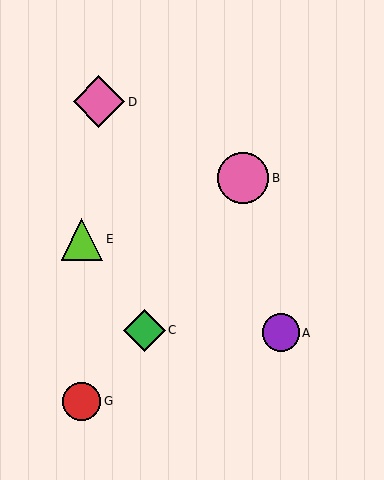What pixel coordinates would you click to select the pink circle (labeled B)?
Click at (243, 178) to select the pink circle B.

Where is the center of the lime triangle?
The center of the lime triangle is at (82, 239).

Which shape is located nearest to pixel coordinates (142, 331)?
The green diamond (labeled C) at (145, 330) is nearest to that location.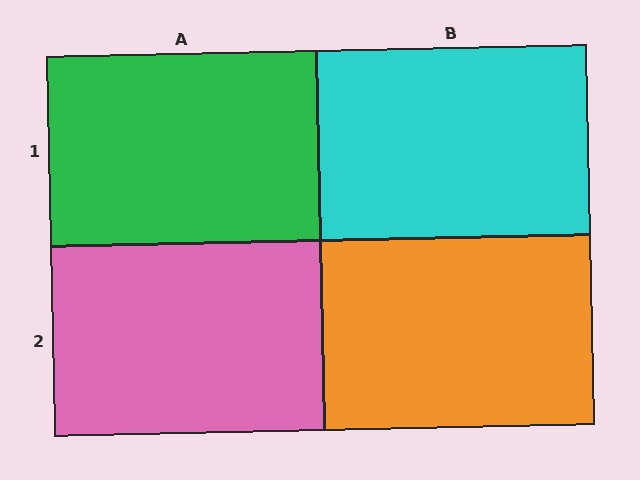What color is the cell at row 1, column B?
Cyan.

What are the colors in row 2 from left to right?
Pink, orange.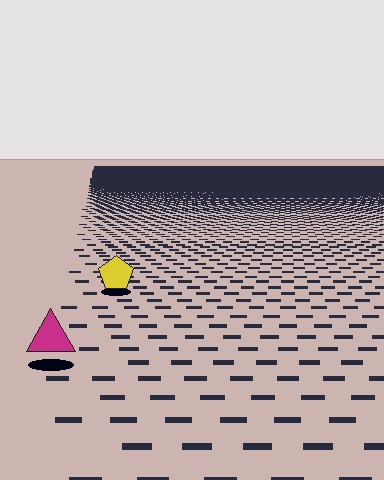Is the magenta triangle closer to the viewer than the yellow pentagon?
Yes. The magenta triangle is closer — you can tell from the texture gradient: the ground texture is coarser near it.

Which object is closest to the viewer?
The magenta triangle is closest. The texture marks near it are larger and more spread out.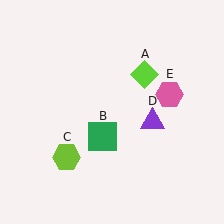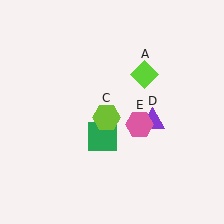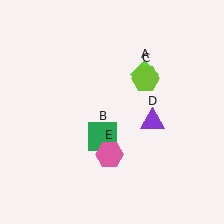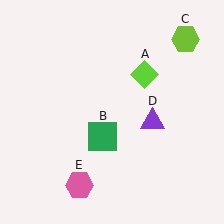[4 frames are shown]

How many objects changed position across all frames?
2 objects changed position: lime hexagon (object C), pink hexagon (object E).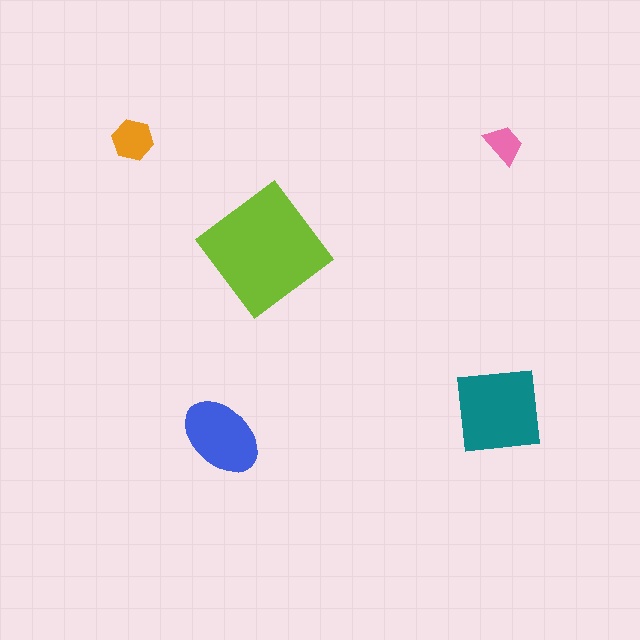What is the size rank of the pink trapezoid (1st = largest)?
5th.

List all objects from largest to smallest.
The lime diamond, the teal square, the blue ellipse, the orange hexagon, the pink trapezoid.